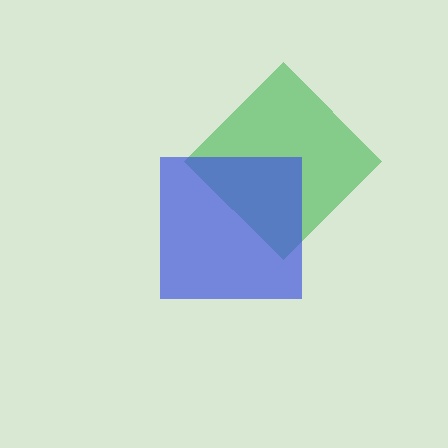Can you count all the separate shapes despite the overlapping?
Yes, there are 2 separate shapes.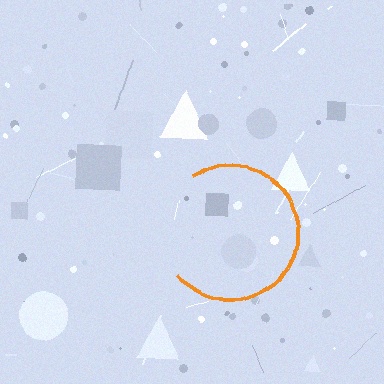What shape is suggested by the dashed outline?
The dashed outline suggests a circle.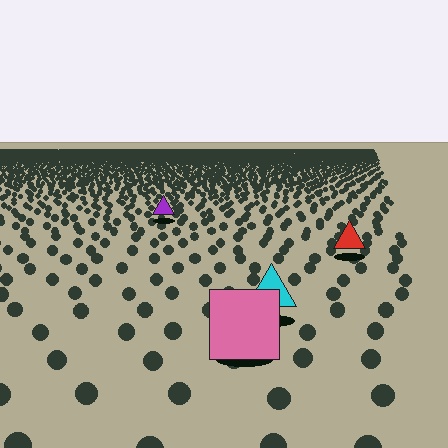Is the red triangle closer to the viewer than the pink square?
No. The pink square is closer — you can tell from the texture gradient: the ground texture is coarser near it.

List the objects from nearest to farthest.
From nearest to farthest: the pink square, the cyan triangle, the red triangle, the purple triangle.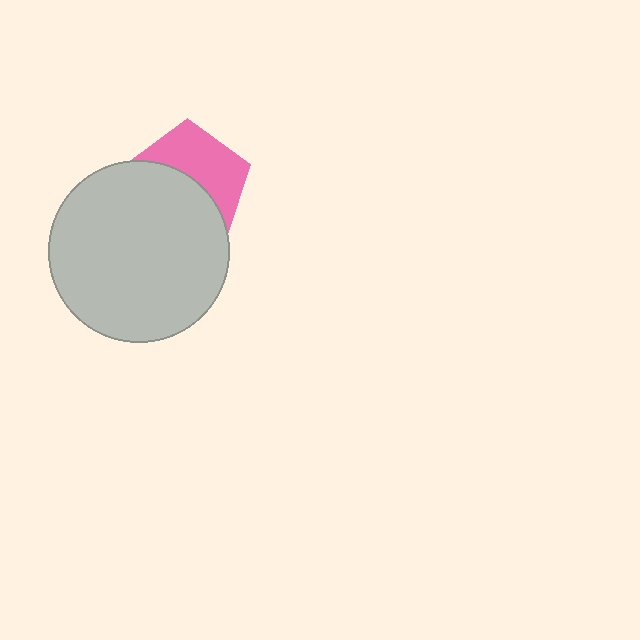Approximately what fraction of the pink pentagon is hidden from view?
Roughly 53% of the pink pentagon is hidden behind the light gray circle.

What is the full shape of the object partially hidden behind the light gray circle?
The partially hidden object is a pink pentagon.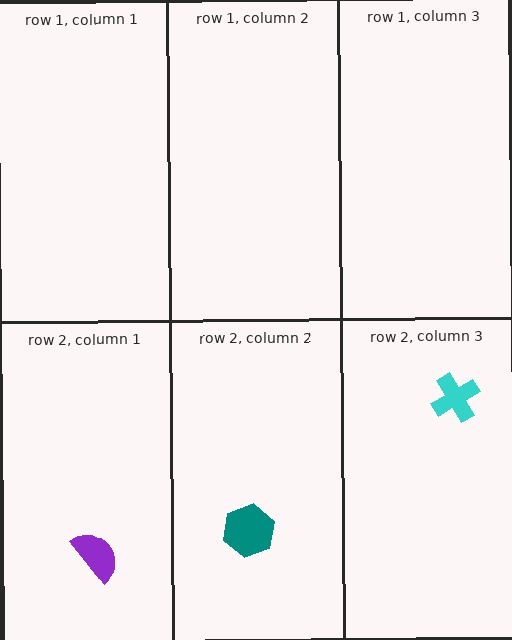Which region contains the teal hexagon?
The row 2, column 2 region.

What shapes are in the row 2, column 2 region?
The teal hexagon.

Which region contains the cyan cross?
The row 2, column 3 region.